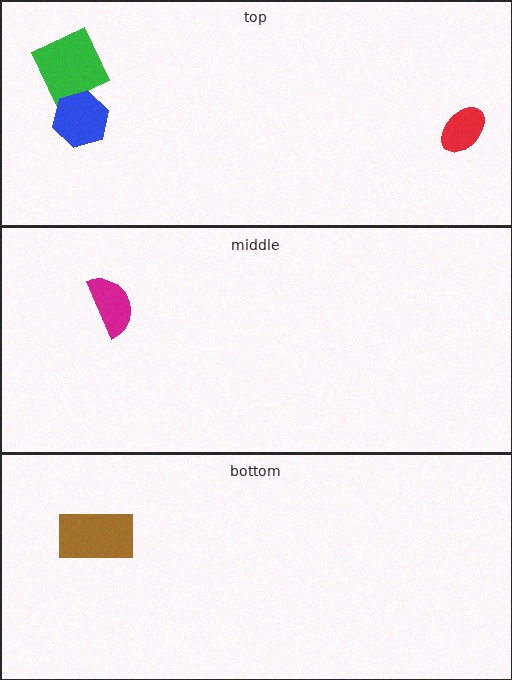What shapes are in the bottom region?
The brown rectangle.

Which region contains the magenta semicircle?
The middle region.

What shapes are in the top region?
The green square, the blue hexagon, the red ellipse.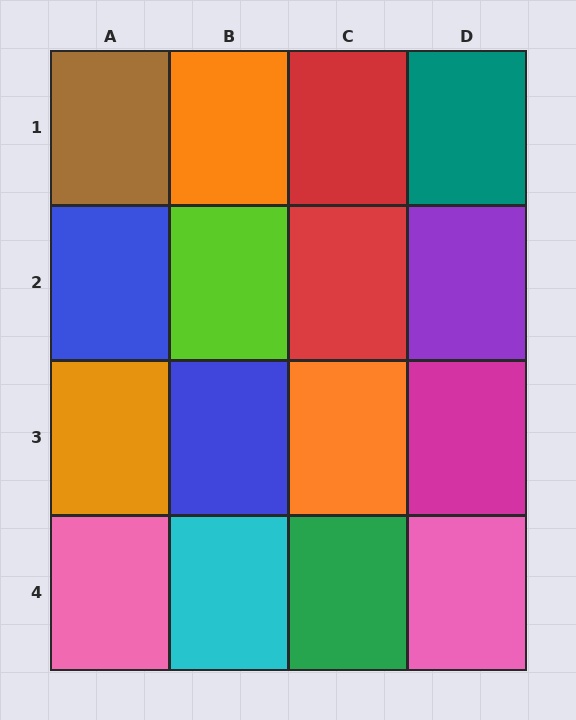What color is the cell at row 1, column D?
Teal.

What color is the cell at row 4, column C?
Green.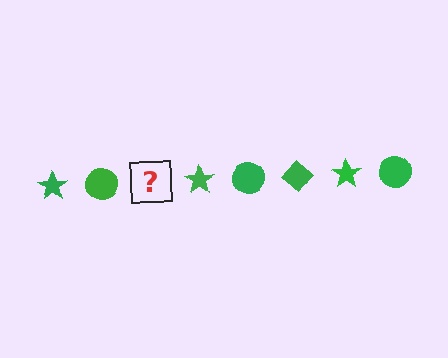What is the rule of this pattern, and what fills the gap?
The rule is that the pattern cycles through star, circle, diamond shapes in green. The gap should be filled with a green diamond.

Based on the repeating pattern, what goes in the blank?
The blank should be a green diamond.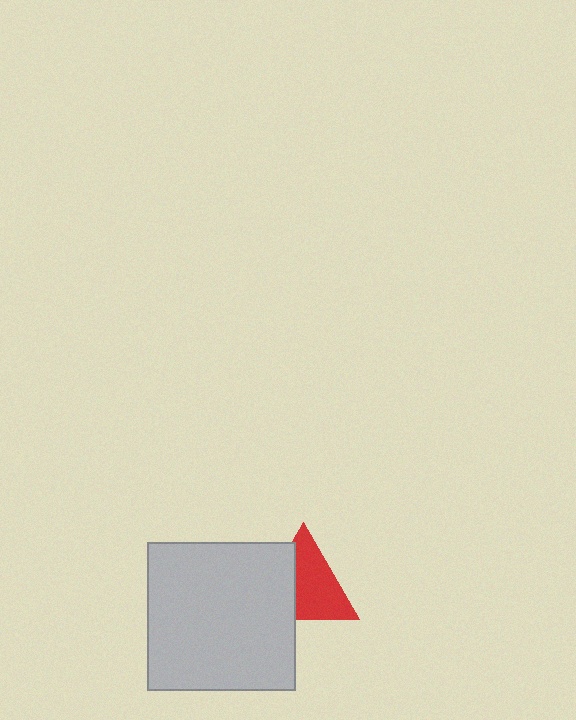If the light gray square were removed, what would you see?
You would see the complete red triangle.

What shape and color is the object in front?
The object in front is a light gray square.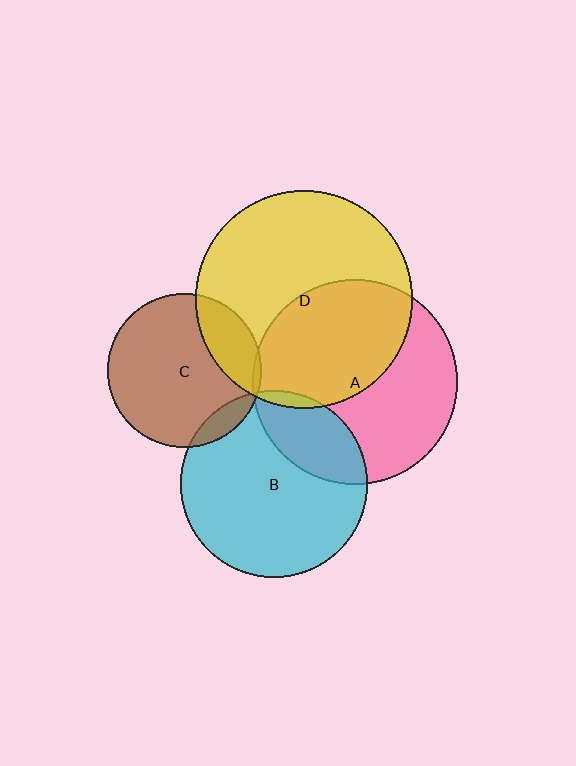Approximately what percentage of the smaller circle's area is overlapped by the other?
Approximately 10%.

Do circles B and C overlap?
Yes.